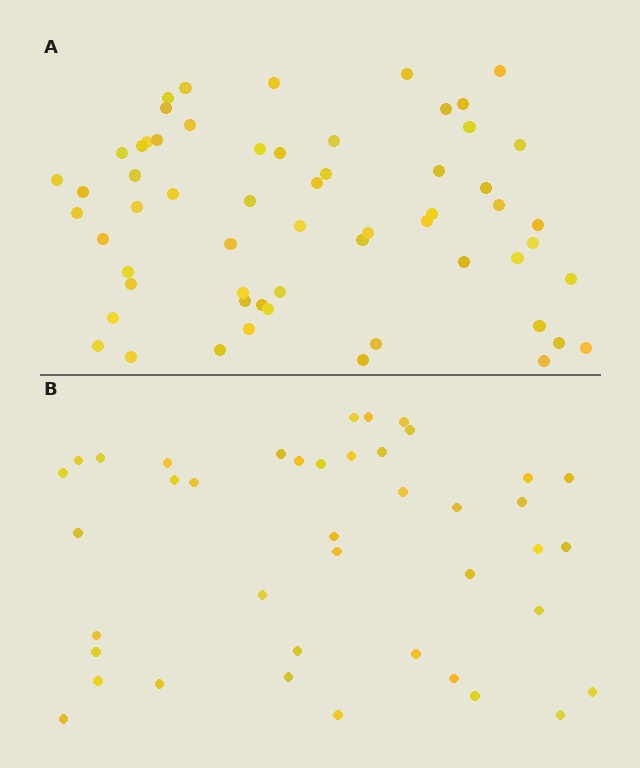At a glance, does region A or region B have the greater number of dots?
Region A (the top region) has more dots.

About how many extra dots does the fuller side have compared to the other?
Region A has approximately 20 more dots than region B.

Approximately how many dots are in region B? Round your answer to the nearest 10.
About 40 dots. (The exact count is 41, which rounds to 40.)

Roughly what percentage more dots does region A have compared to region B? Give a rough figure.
About 45% more.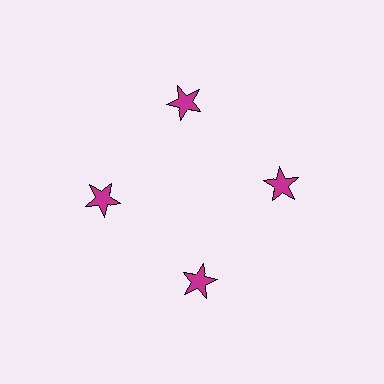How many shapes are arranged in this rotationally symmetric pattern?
There are 4 shapes, arranged in 4 groups of 1.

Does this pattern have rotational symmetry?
Yes, this pattern has 4-fold rotational symmetry. It looks the same after rotating 90 degrees around the center.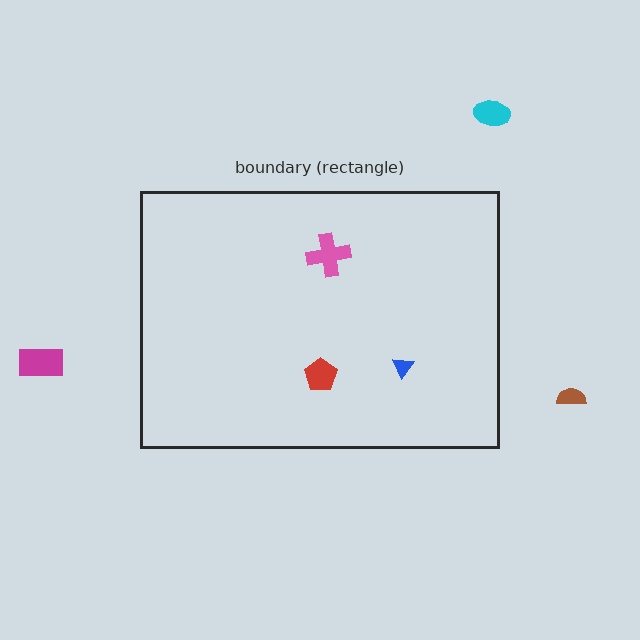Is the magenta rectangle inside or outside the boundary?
Outside.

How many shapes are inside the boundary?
3 inside, 3 outside.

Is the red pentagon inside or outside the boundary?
Inside.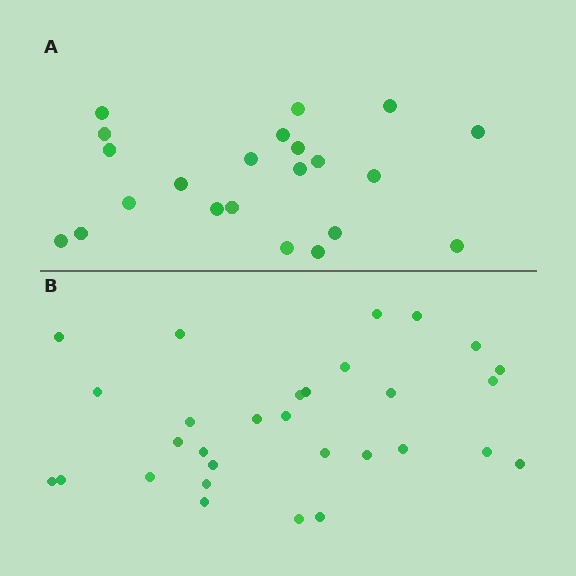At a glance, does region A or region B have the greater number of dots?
Region B (the bottom region) has more dots.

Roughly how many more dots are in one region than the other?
Region B has roughly 8 or so more dots than region A.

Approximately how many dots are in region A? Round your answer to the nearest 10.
About 20 dots. (The exact count is 22, which rounds to 20.)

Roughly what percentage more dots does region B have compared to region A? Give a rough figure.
About 35% more.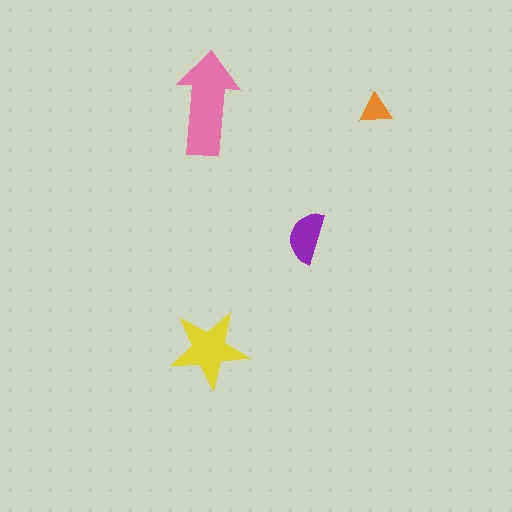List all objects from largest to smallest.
The pink arrow, the yellow star, the purple semicircle, the orange triangle.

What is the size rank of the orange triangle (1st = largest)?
4th.